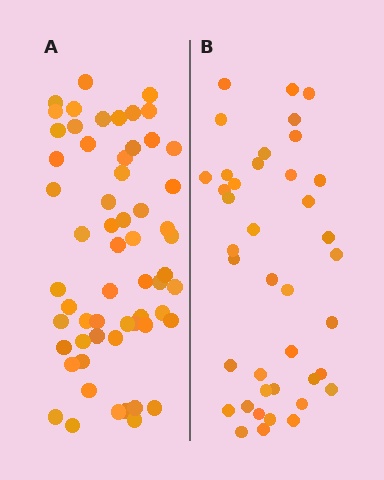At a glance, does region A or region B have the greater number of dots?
Region A (the left region) has more dots.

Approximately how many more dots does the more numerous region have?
Region A has approximately 20 more dots than region B.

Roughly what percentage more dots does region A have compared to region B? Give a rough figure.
About 50% more.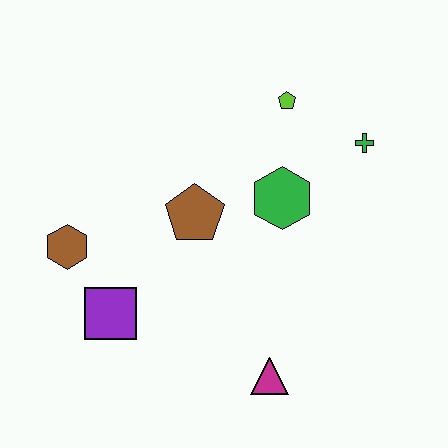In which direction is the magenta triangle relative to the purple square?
The magenta triangle is to the right of the purple square.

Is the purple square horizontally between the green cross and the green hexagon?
No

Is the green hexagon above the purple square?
Yes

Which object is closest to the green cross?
The lime pentagon is closest to the green cross.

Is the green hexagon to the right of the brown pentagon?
Yes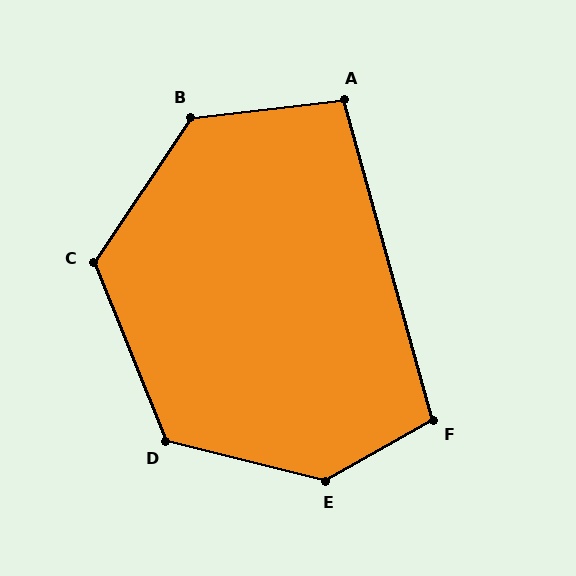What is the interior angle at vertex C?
Approximately 124 degrees (obtuse).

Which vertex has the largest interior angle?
E, at approximately 137 degrees.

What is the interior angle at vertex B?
Approximately 130 degrees (obtuse).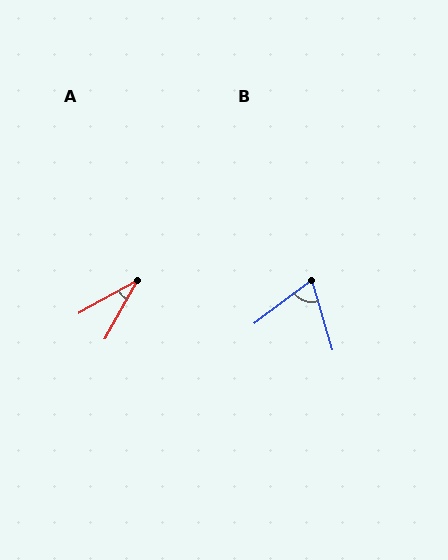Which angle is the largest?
B, at approximately 69 degrees.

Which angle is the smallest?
A, at approximately 32 degrees.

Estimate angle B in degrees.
Approximately 69 degrees.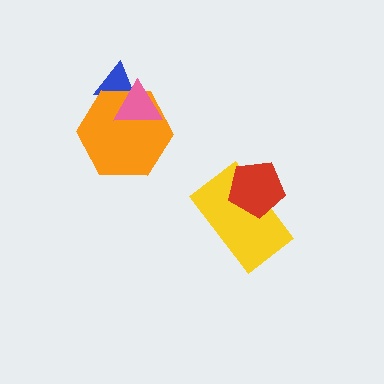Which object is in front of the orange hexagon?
The pink triangle is in front of the orange hexagon.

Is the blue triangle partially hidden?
Yes, it is partially covered by another shape.